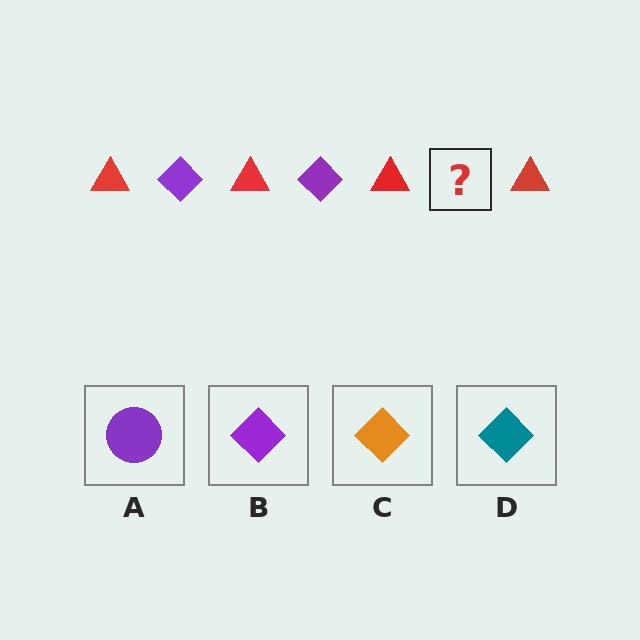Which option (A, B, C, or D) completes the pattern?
B.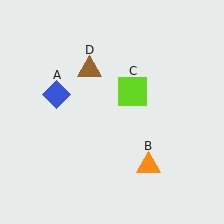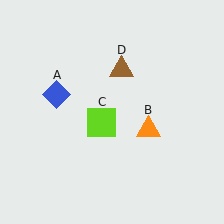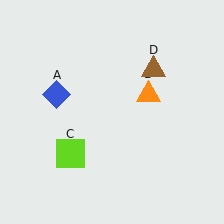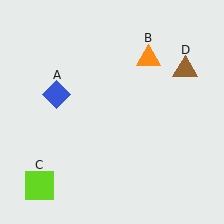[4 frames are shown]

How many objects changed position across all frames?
3 objects changed position: orange triangle (object B), lime square (object C), brown triangle (object D).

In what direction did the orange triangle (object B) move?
The orange triangle (object B) moved up.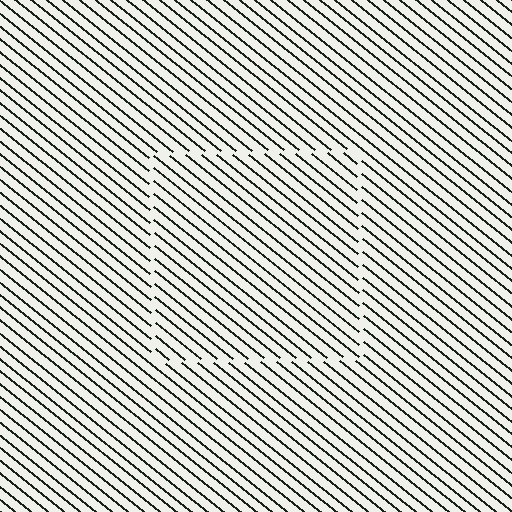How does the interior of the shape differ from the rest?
The interior of the shape contains the same grating, shifted by half a period — the contour is defined by the phase discontinuity where line-ends from the inner and outer gratings abut.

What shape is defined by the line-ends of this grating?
An illusory square. The interior of the shape contains the same grating, shifted by half a period — the contour is defined by the phase discontinuity where line-ends from the inner and outer gratings abut.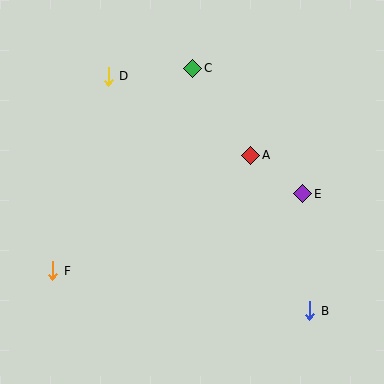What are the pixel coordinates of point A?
Point A is at (251, 155).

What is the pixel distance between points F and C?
The distance between F and C is 246 pixels.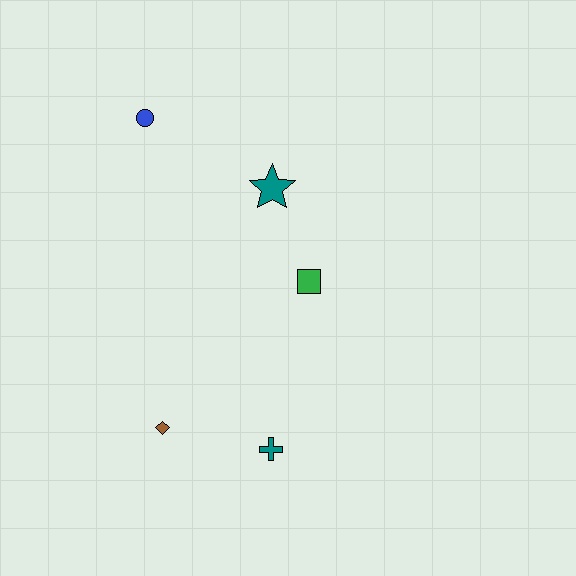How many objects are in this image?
There are 5 objects.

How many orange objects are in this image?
There are no orange objects.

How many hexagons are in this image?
There are no hexagons.